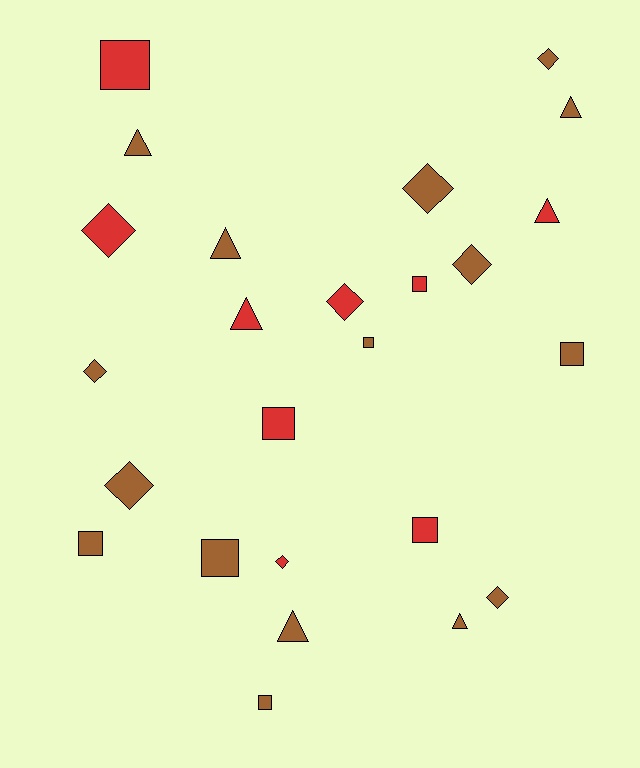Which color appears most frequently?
Brown, with 16 objects.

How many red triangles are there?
There are 2 red triangles.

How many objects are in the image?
There are 25 objects.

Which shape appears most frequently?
Diamond, with 9 objects.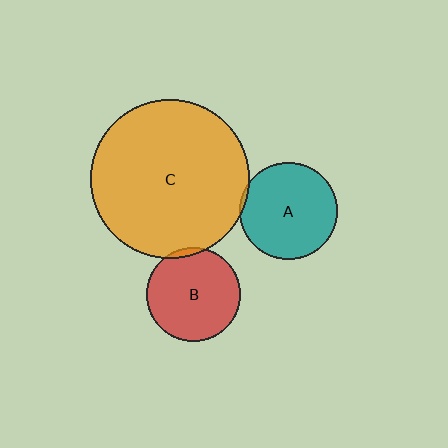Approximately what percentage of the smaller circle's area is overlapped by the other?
Approximately 5%.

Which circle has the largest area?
Circle C (orange).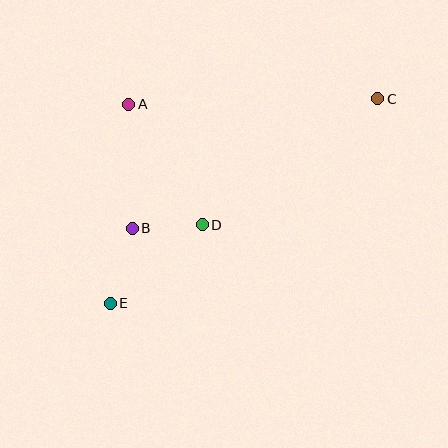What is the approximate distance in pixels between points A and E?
The distance between A and E is approximately 200 pixels.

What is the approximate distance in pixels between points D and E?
The distance between D and E is approximately 121 pixels.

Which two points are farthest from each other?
Points C and E are farthest from each other.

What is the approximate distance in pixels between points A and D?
The distance between A and D is approximately 141 pixels.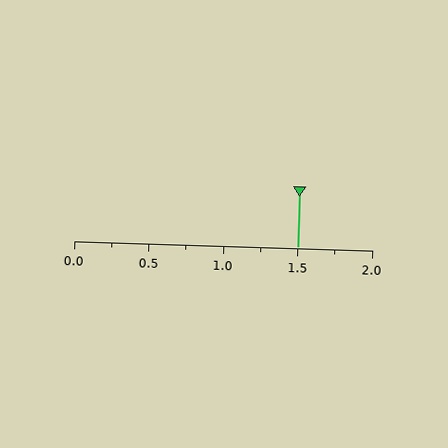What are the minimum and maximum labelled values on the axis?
The axis runs from 0.0 to 2.0.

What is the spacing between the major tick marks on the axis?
The major ticks are spaced 0.5 apart.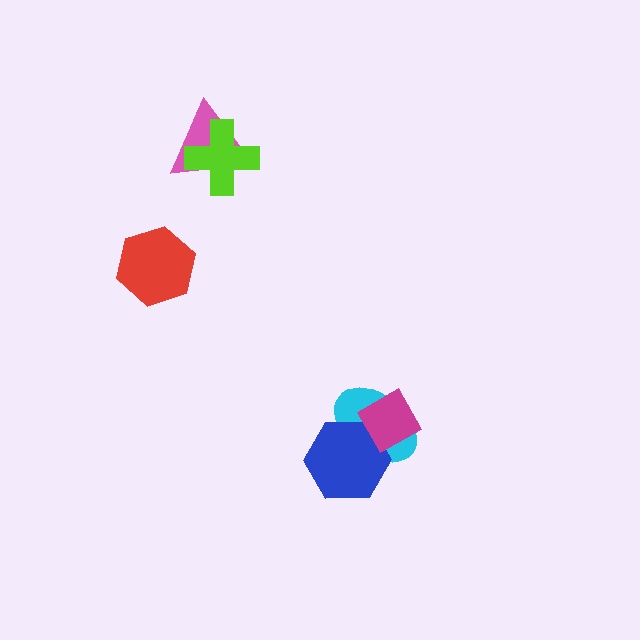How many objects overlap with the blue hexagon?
2 objects overlap with the blue hexagon.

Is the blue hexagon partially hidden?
Yes, it is partially covered by another shape.